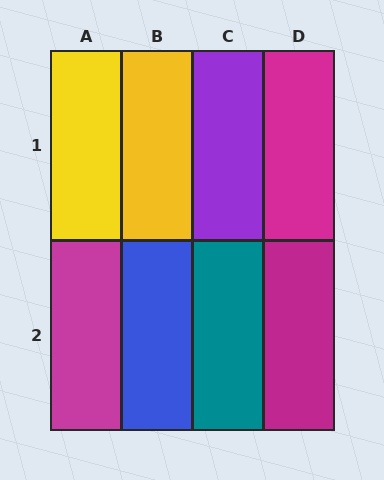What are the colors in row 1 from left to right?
Yellow, yellow, purple, magenta.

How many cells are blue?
1 cell is blue.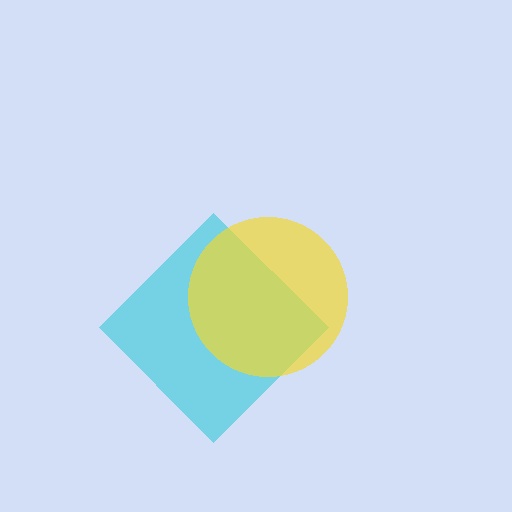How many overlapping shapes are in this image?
There are 2 overlapping shapes in the image.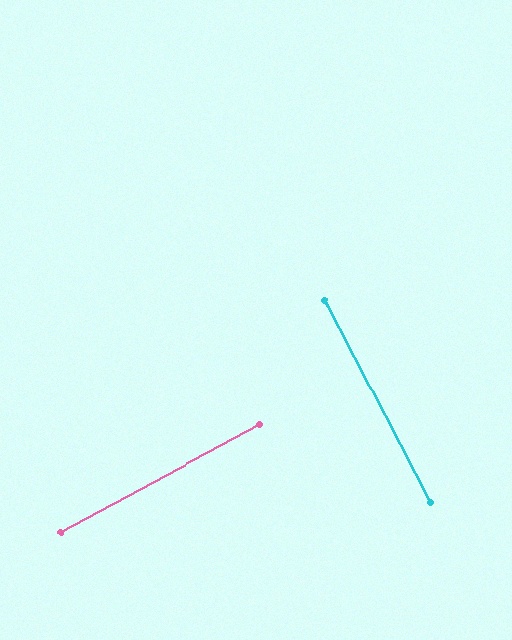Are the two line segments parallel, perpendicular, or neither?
Perpendicular — they meet at approximately 89°.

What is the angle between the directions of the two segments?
Approximately 89 degrees.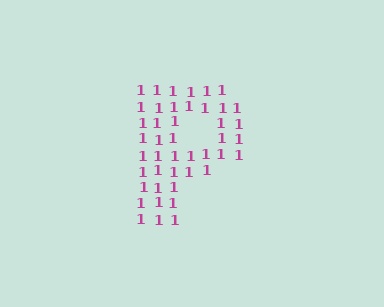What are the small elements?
The small elements are digit 1's.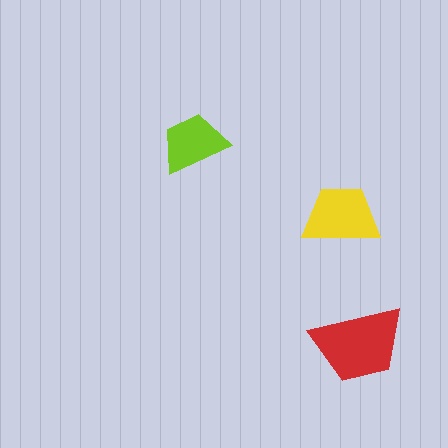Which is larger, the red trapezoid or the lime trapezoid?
The red one.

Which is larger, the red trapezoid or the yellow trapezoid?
The red one.